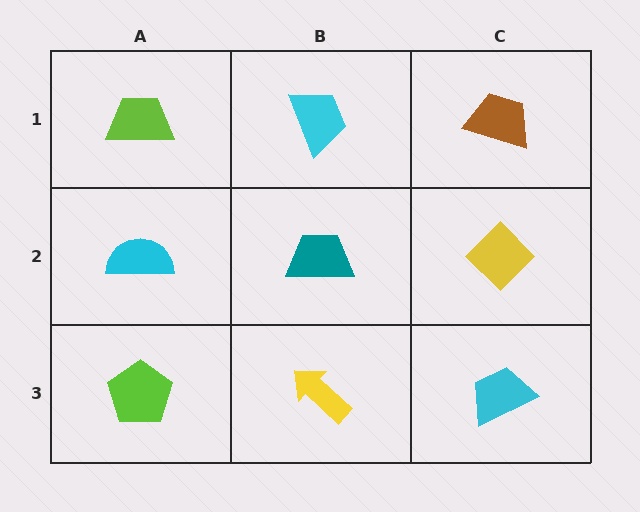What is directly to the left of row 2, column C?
A teal trapezoid.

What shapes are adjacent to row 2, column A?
A lime trapezoid (row 1, column A), a lime pentagon (row 3, column A), a teal trapezoid (row 2, column B).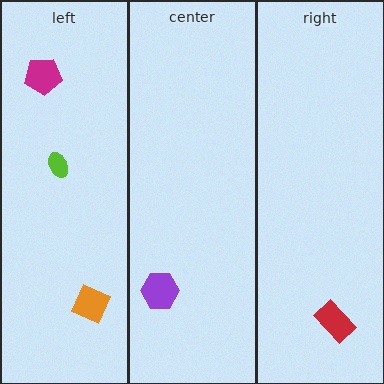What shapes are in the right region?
The red rectangle.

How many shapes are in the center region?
1.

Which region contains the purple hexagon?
The center region.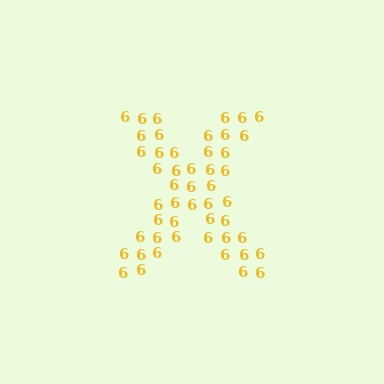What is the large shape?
The large shape is the letter X.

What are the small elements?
The small elements are digit 6's.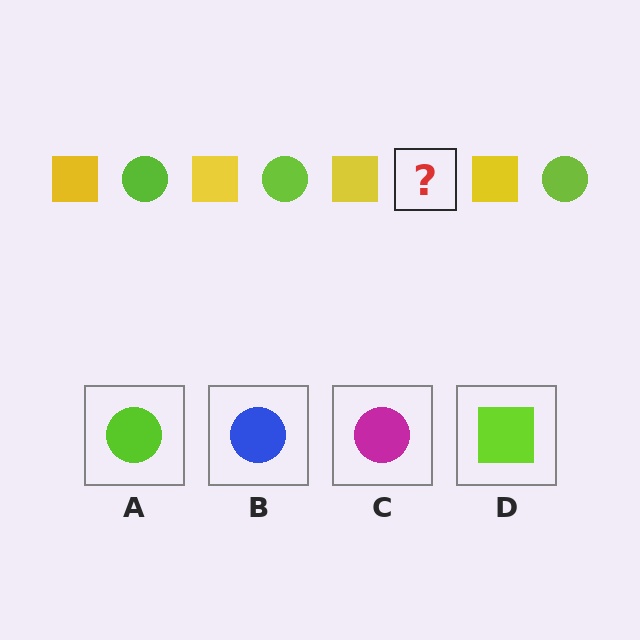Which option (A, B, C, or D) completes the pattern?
A.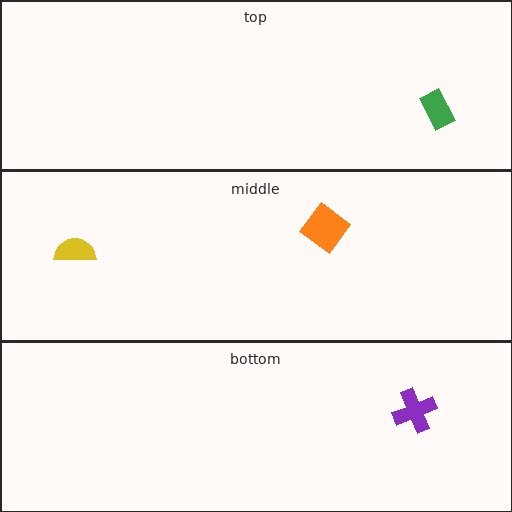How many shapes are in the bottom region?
1.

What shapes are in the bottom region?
The purple cross.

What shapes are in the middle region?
The orange diamond, the yellow semicircle.